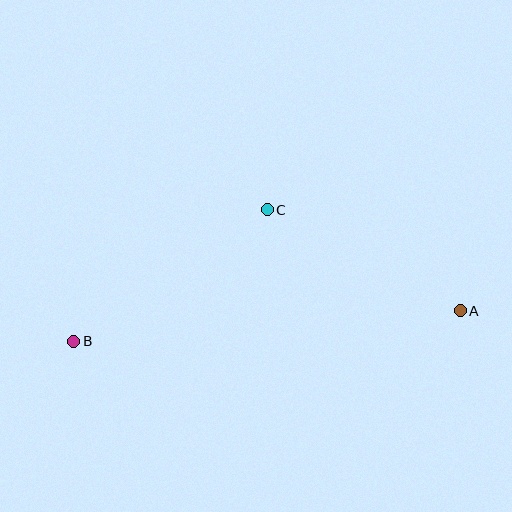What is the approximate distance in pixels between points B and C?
The distance between B and C is approximately 234 pixels.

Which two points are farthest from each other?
Points A and B are farthest from each other.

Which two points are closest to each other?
Points A and C are closest to each other.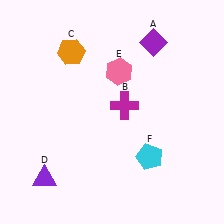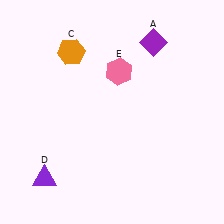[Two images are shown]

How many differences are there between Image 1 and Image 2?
There are 2 differences between the two images.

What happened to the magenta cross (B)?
The magenta cross (B) was removed in Image 2. It was in the top-right area of Image 1.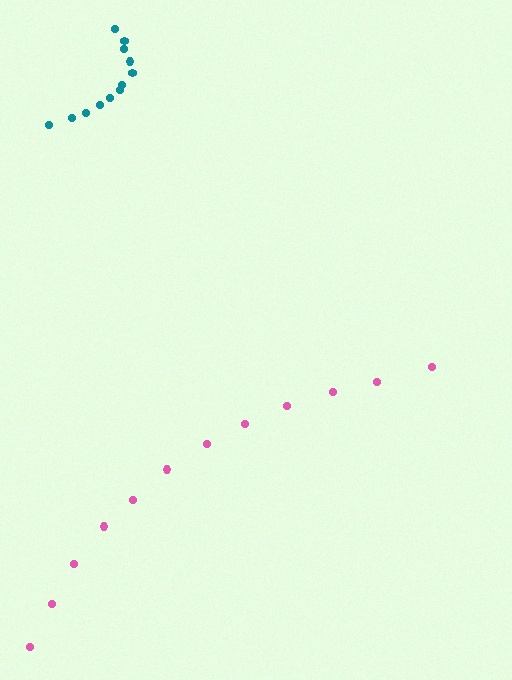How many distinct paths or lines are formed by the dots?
There are 2 distinct paths.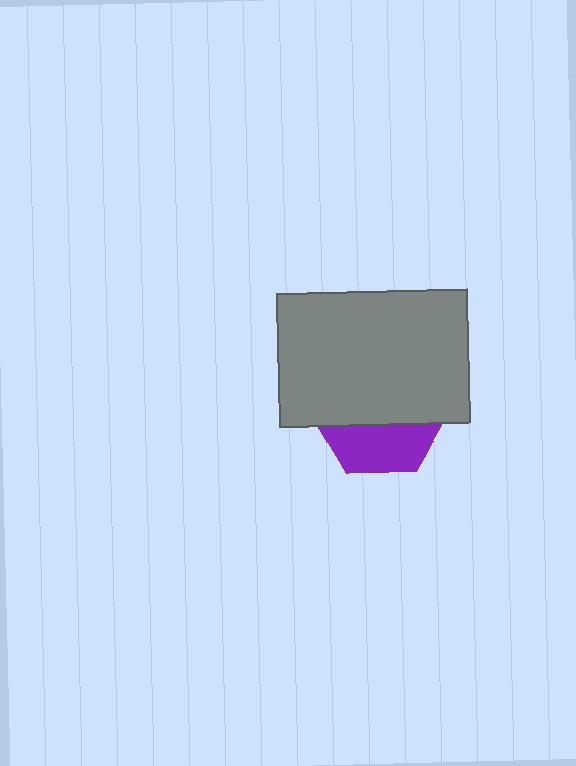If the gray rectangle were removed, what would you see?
You would see the complete purple hexagon.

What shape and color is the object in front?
The object in front is a gray rectangle.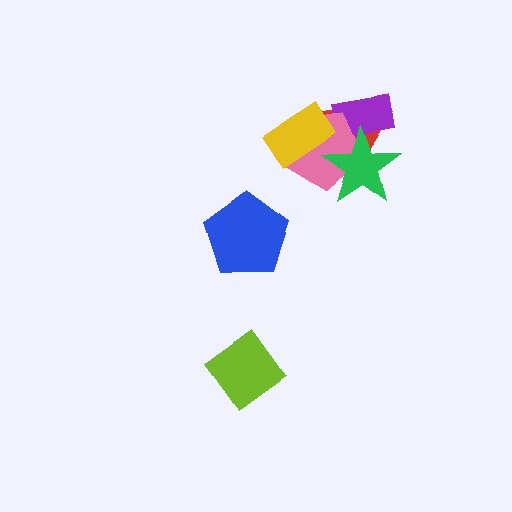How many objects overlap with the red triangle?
4 objects overlap with the red triangle.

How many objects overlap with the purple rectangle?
3 objects overlap with the purple rectangle.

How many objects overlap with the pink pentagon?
4 objects overlap with the pink pentagon.